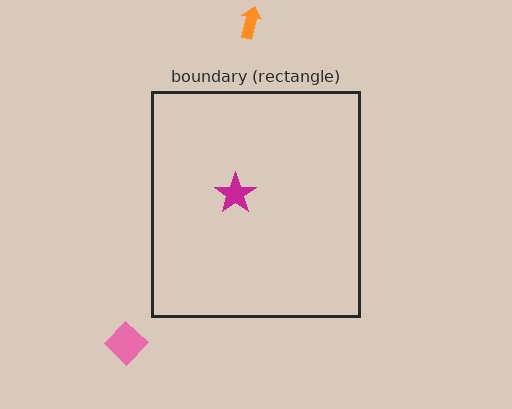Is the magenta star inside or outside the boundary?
Inside.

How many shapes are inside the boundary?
1 inside, 2 outside.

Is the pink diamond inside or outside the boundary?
Outside.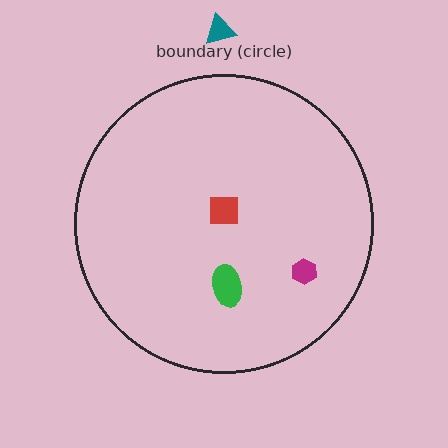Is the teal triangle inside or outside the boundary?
Outside.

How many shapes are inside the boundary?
3 inside, 1 outside.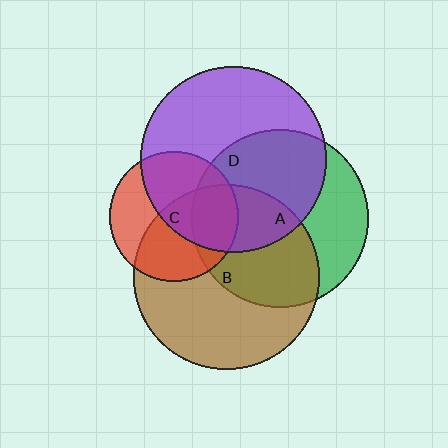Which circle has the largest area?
Circle D (purple).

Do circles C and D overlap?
Yes.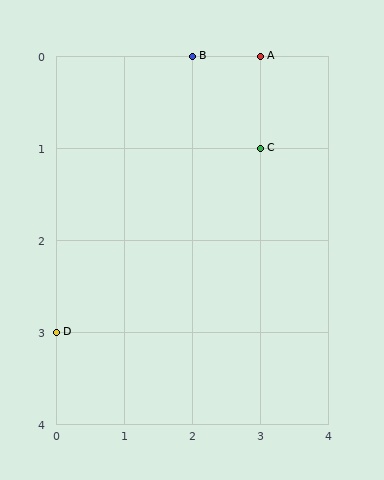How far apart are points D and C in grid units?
Points D and C are 3 columns and 2 rows apart (about 3.6 grid units diagonally).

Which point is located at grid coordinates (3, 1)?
Point C is at (3, 1).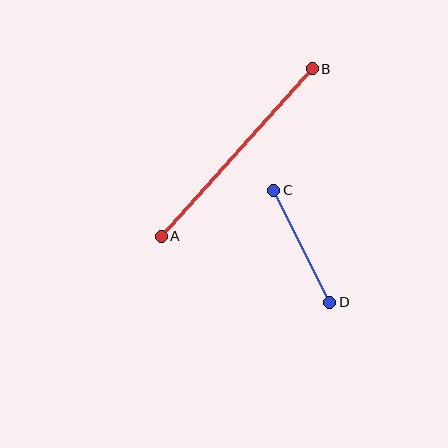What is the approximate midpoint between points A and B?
The midpoint is at approximately (237, 153) pixels.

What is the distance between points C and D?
The distance is approximately 125 pixels.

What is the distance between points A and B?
The distance is approximately 226 pixels.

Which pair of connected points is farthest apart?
Points A and B are farthest apart.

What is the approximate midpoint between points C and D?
The midpoint is at approximately (302, 246) pixels.